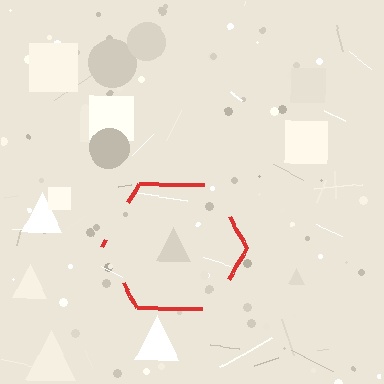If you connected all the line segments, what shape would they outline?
They would outline a hexagon.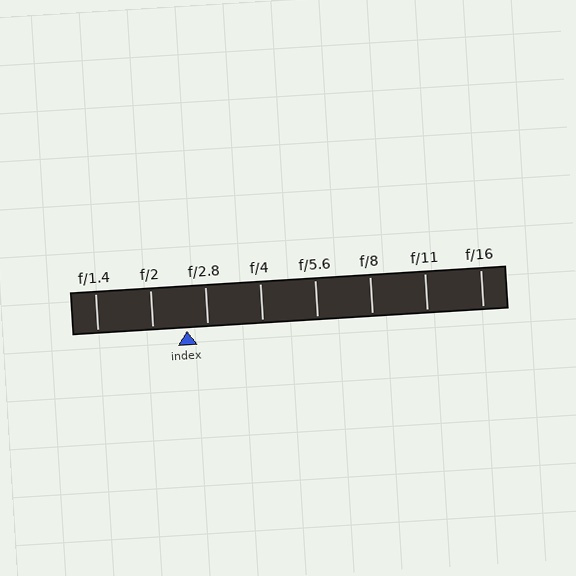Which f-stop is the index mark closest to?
The index mark is closest to f/2.8.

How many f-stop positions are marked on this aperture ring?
There are 8 f-stop positions marked.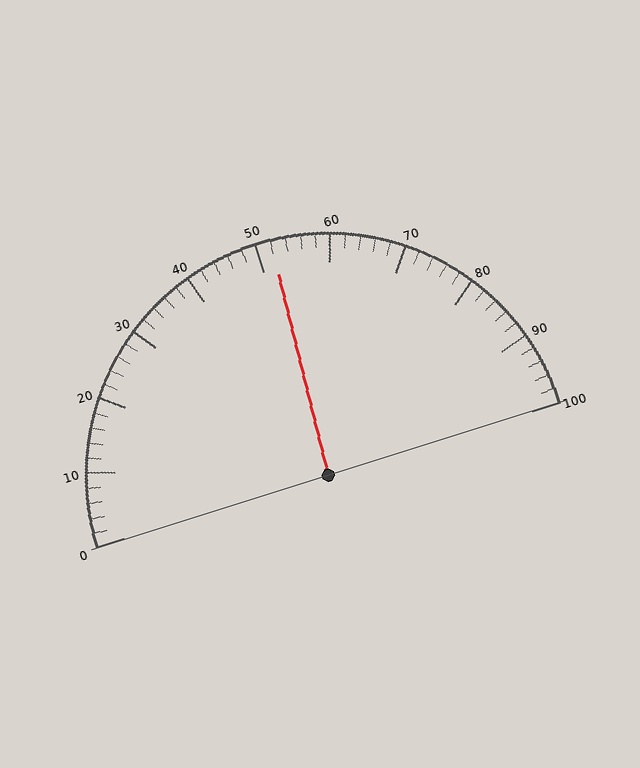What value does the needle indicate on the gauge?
The needle indicates approximately 52.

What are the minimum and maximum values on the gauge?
The gauge ranges from 0 to 100.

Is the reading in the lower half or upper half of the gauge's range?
The reading is in the upper half of the range (0 to 100).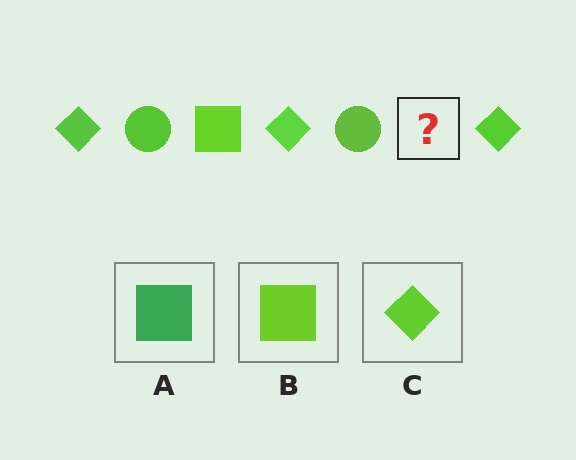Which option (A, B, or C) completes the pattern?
B.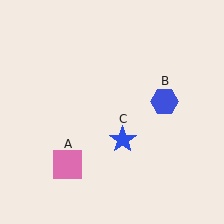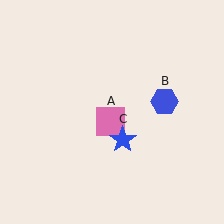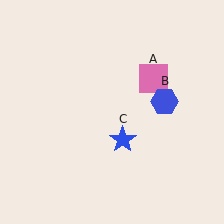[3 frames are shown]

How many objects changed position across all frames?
1 object changed position: pink square (object A).